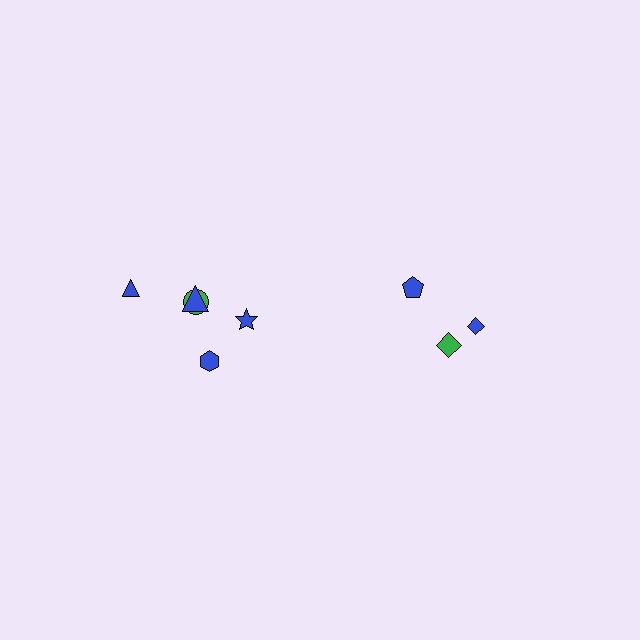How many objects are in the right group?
There are 3 objects.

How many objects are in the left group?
There are 5 objects.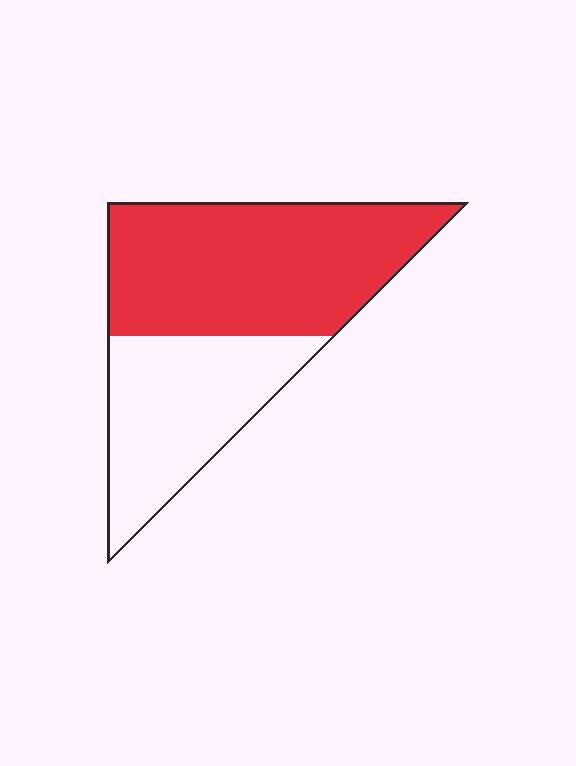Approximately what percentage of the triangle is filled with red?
Approximately 60%.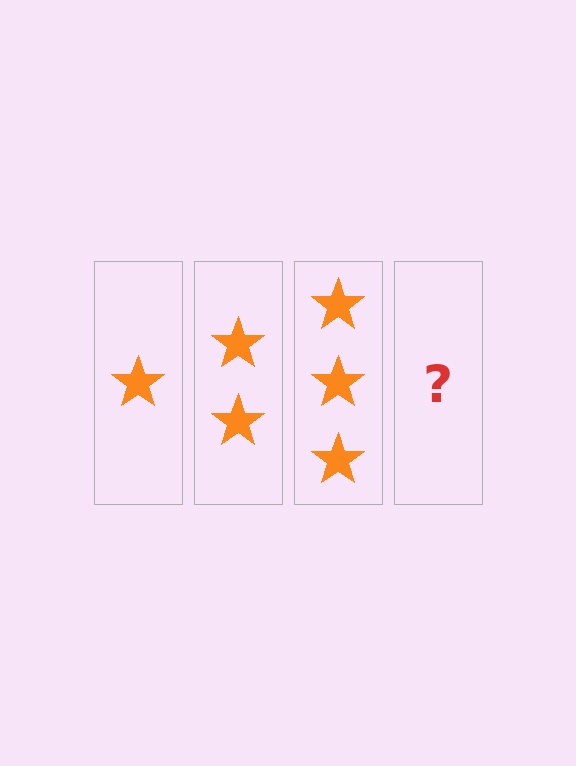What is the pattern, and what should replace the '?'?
The pattern is that each step adds one more star. The '?' should be 4 stars.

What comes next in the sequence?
The next element should be 4 stars.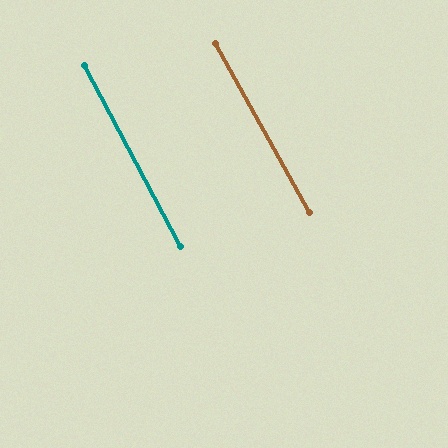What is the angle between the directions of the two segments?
Approximately 1 degree.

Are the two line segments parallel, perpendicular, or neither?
Parallel — their directions differ by only 1.5°.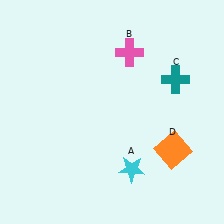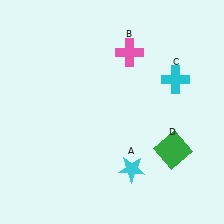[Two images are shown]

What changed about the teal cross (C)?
In Image 1, C is teal. In Image 2, it changed to cyan.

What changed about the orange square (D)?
In Image 1, D is orange. In Image 2, it changed to green.